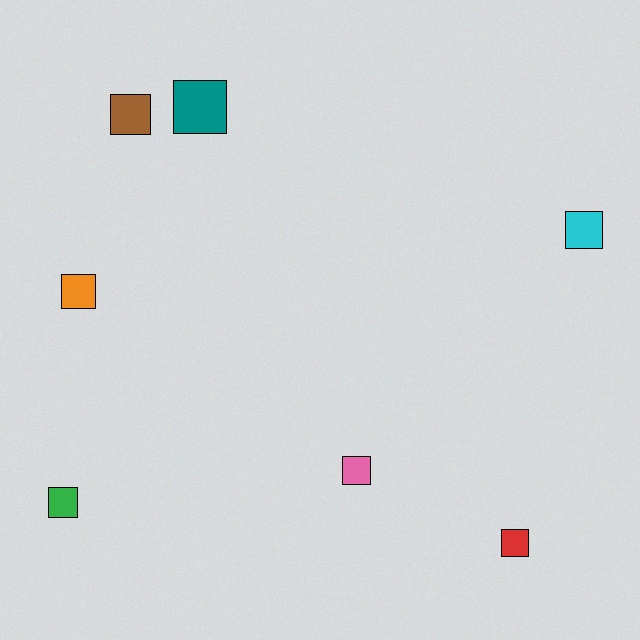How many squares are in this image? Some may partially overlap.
There are 7 squares.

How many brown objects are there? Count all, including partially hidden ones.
There is 1 brown object.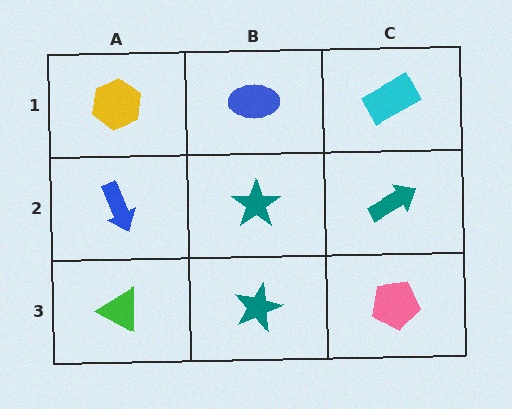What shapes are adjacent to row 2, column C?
A cyan rectangle (row 1, column C), a pink pentagon (row 3, column C), a teal star (row 2, column B).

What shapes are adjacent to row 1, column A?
A blue arrow (row 2, column A), a blue ellipse (row 1, column B).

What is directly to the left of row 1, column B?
A yellow hexagon.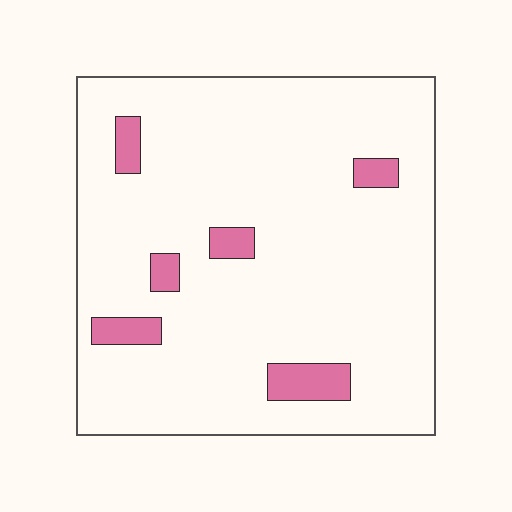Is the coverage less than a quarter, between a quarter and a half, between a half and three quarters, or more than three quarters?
Less than a quarter.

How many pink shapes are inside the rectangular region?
6.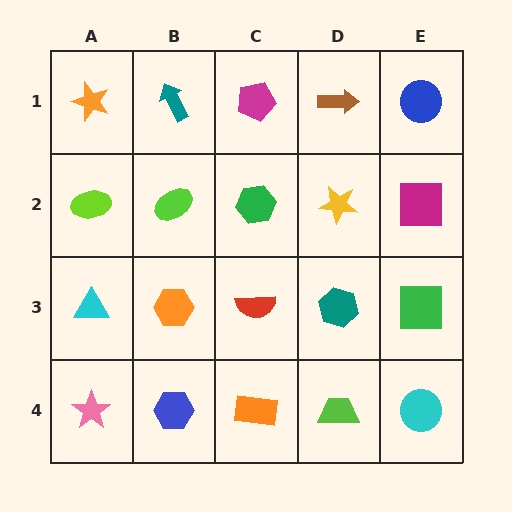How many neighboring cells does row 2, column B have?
4.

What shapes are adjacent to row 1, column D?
A yellow star (row 2, column D), a magenta pentagon (row 1, column C), a blue circle (row 1, column E).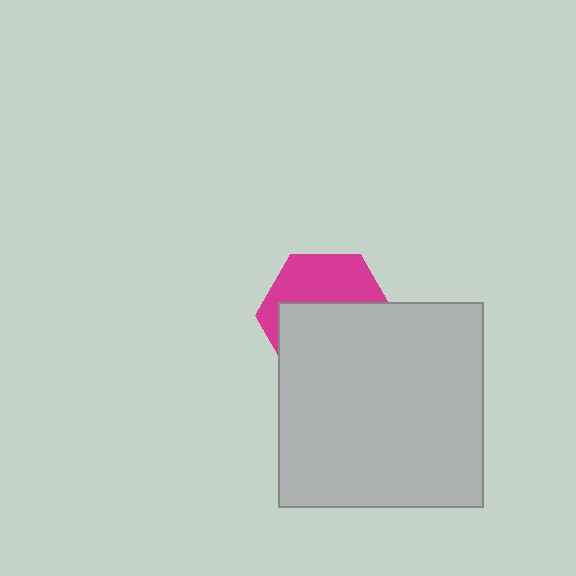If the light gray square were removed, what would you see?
You would see the complete magenta hexagon.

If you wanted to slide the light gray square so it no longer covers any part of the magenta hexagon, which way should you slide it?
Slide it down — that is the most direct way to separate the two shapes.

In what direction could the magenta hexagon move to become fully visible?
The magenta hexagon could move up. That would shift it out from behind the light gray square entirely.